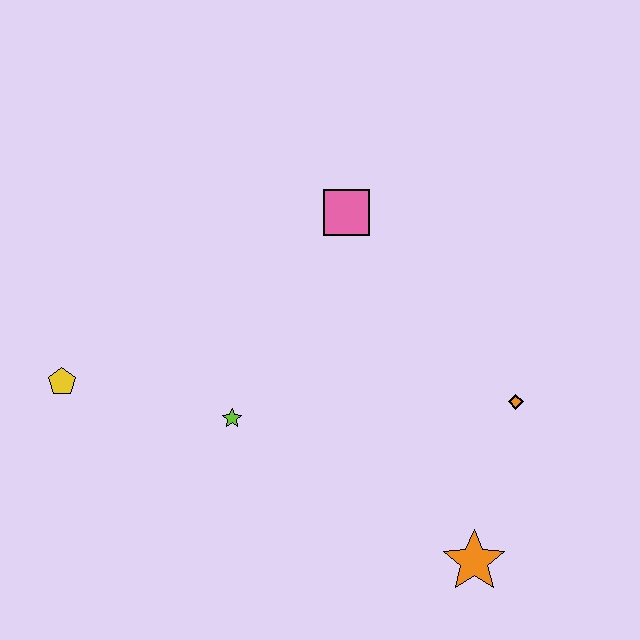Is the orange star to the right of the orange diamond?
No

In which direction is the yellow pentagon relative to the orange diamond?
The yellow pentagon is to the left of the orange diamond.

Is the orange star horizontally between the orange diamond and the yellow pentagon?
Yes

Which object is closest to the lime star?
The yellow pentagon is closest to the lime star.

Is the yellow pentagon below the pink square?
Yes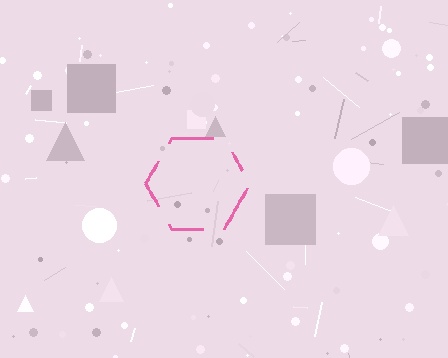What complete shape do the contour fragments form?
The contour fragments form a hexagon.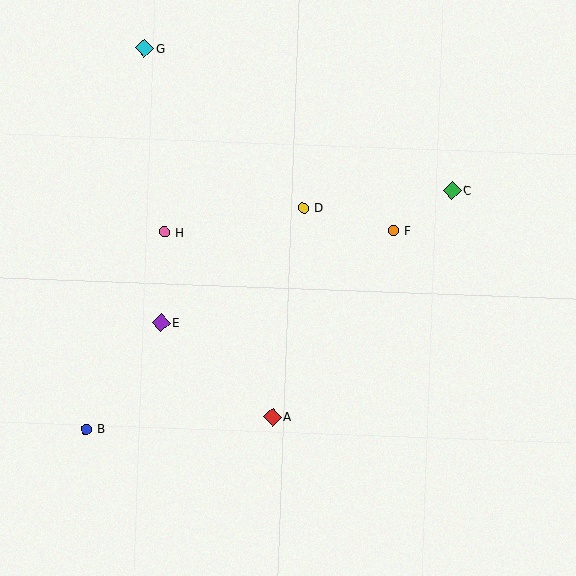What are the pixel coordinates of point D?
Point D is at (303, 208).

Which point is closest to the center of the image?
Point D at (303, 208) is closest to the center.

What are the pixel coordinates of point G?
Point G is at (145, 48).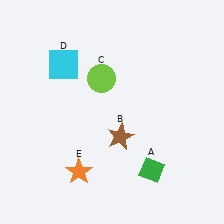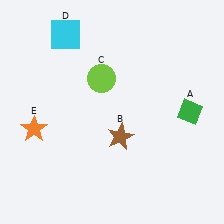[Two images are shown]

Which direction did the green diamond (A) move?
The green diamond (A) moved up.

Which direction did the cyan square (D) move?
The cyan square (D) moved up.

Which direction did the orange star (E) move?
The orange star (E) moved left.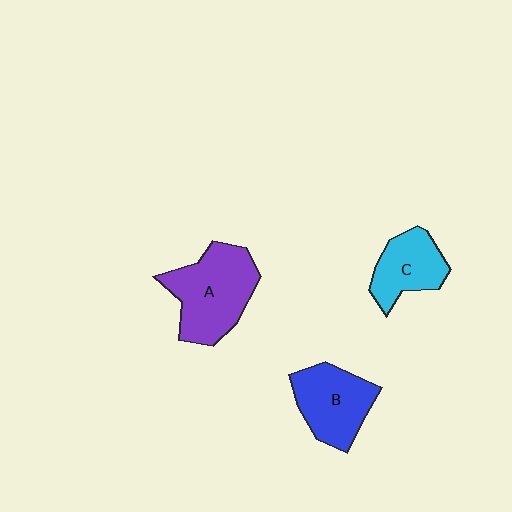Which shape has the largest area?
Shape A (purple).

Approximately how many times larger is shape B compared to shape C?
Approximately 1.2 times.